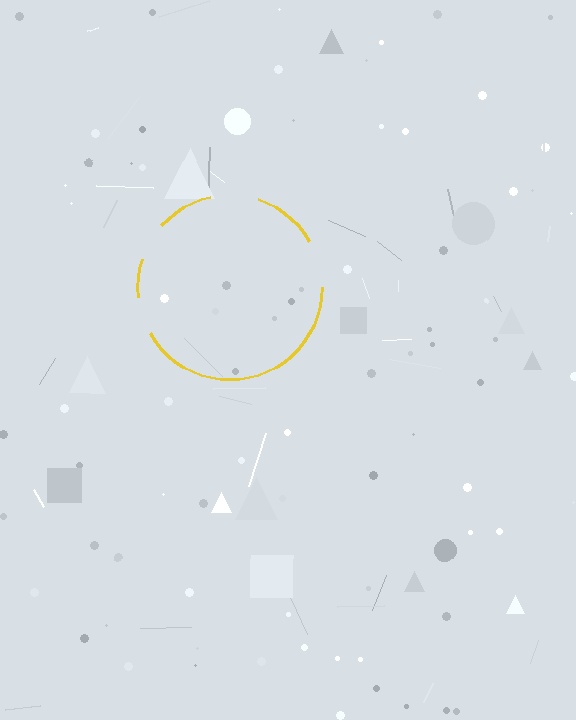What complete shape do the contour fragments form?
The contour fragments form a circle.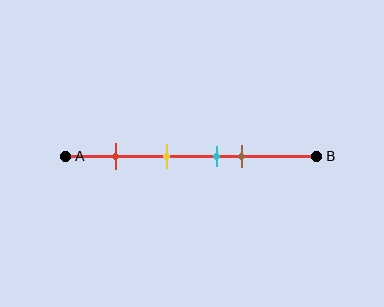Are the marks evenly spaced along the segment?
No, the marks are not evenly spaced.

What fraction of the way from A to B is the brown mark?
The brown mark is approximately 70% (0.7) of the way from A to B.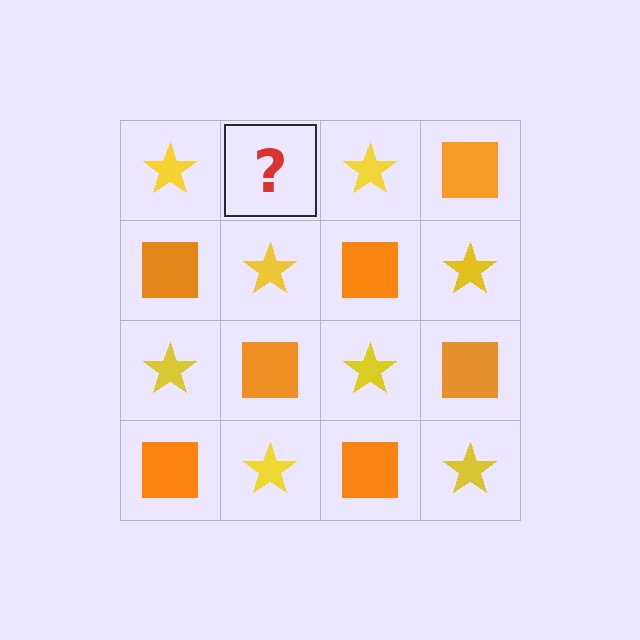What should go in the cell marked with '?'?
The missing cell should contain an orange square.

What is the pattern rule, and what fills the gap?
The rule is that it alternates yellow star and orange square in a checkerboard pattern. The gap should be filled with an orange square.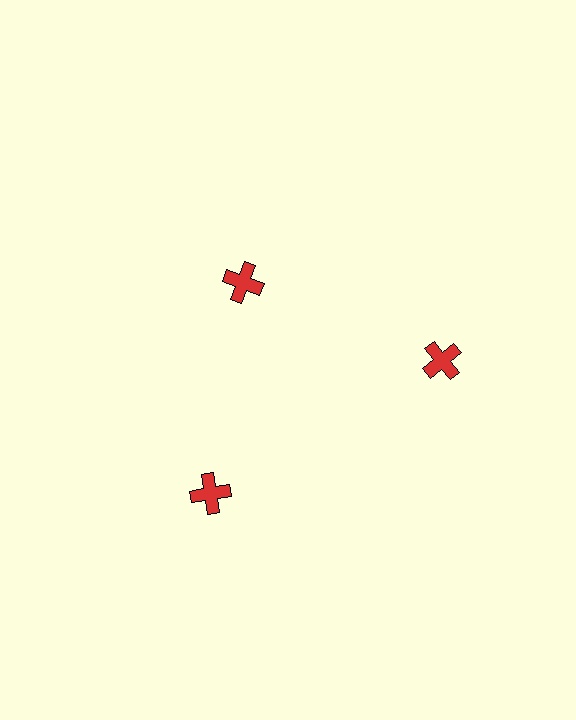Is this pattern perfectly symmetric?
No. The 3 red crosses are arranged in a ring, but one element near the 11 o'clock position is pulled inward toward the center, breaking the 3-fold rotational symmetry.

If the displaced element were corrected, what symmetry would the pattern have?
It would have 3-fold rotational symmetry — the pattern would map onto itself every 120 degrees.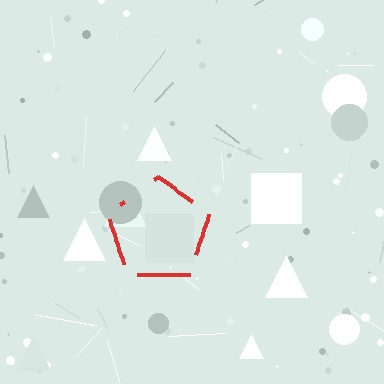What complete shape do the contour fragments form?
The contour fragments form a pentagon.